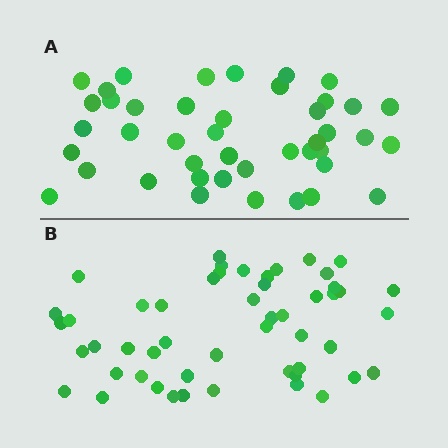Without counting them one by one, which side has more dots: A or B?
Region B (the bottom region) has more dots.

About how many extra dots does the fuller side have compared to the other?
Region B has roughly 8 or so more dots than region A.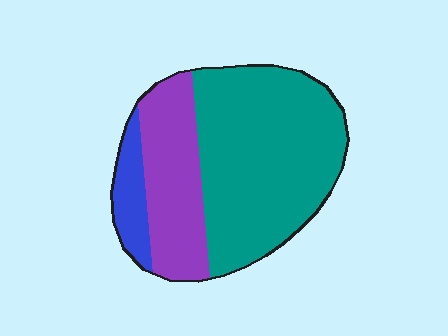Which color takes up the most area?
Teal, at roughly 60%.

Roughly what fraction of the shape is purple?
Purple takes up about one quarter (1/4) of the shape.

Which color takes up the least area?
Blue, at roughly 10%.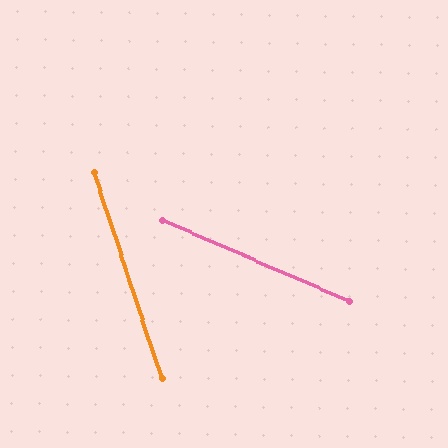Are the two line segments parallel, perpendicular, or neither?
Neither parallel nor perpendicular — they differ by about 48°.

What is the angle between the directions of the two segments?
Approximately 48 degrees.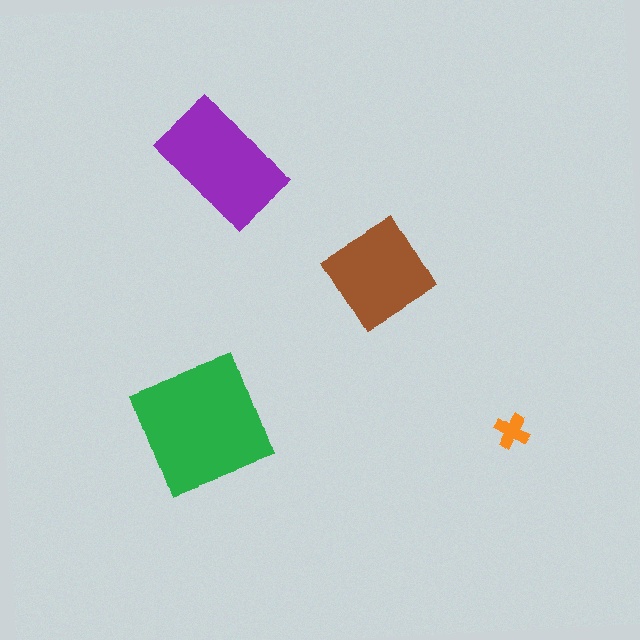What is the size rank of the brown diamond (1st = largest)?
3rd.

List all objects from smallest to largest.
The orange cross, the brown diamond, the purple rectangle, the green square.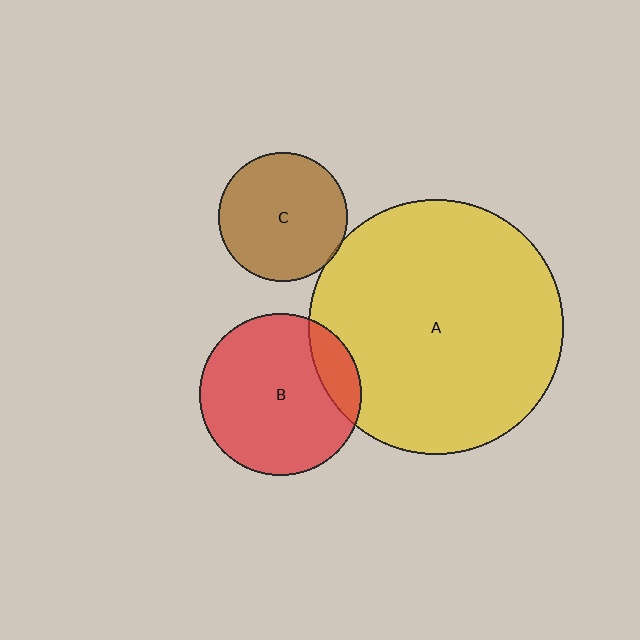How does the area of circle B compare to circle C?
Approximately 1.6 times.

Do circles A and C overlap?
Yes.